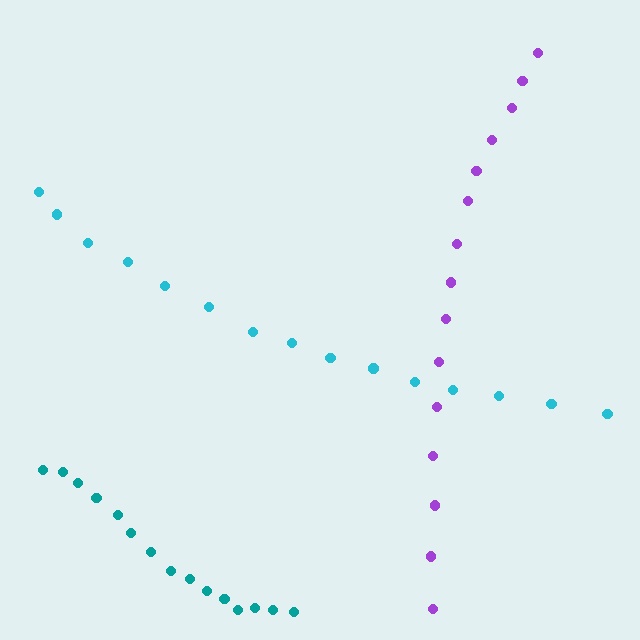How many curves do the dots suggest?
There are 3 distinct paths.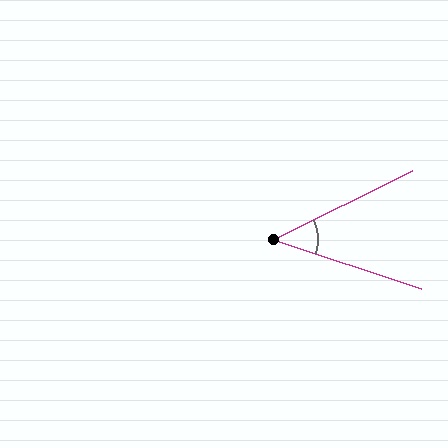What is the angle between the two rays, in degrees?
Approximately 45 degrees.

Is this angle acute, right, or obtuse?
It is acute.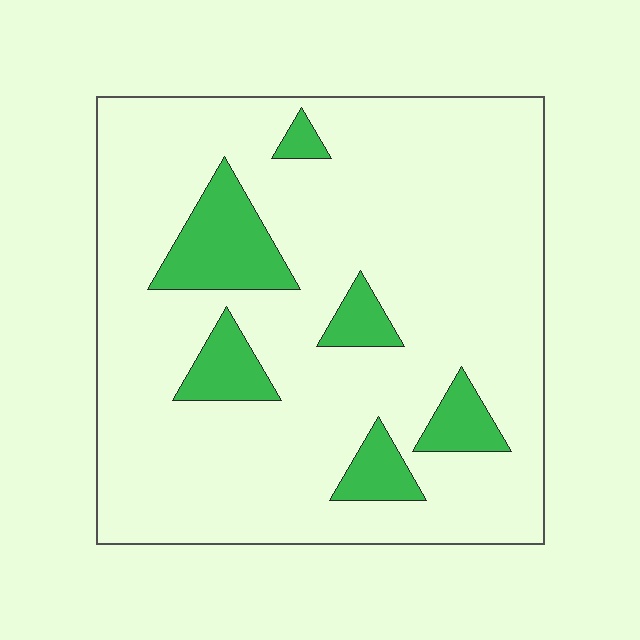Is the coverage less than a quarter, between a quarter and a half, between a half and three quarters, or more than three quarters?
Less than a quarter.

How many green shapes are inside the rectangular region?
6.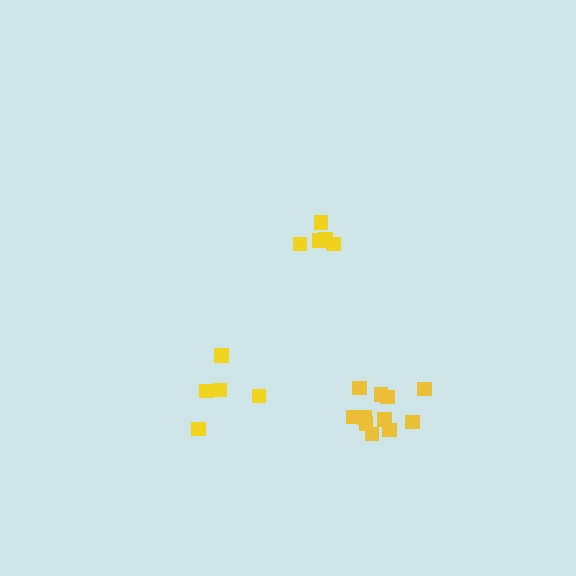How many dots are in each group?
Group 1: 5 dots, Group 2: 11 dots, Group 3: 5 dots (21 total).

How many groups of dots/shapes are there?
There are 3 groups.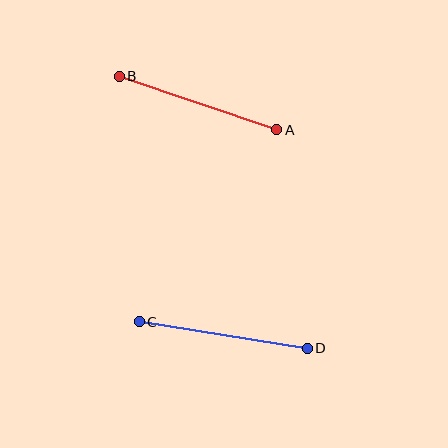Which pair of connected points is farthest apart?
Points C and D are farthest apart.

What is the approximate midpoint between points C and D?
The midpoint is at approximately (223, 335) pixels.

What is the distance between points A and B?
The distance is approximately 167 pixels.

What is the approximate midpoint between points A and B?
The midpoint is at approximately (198, 103) pixels.